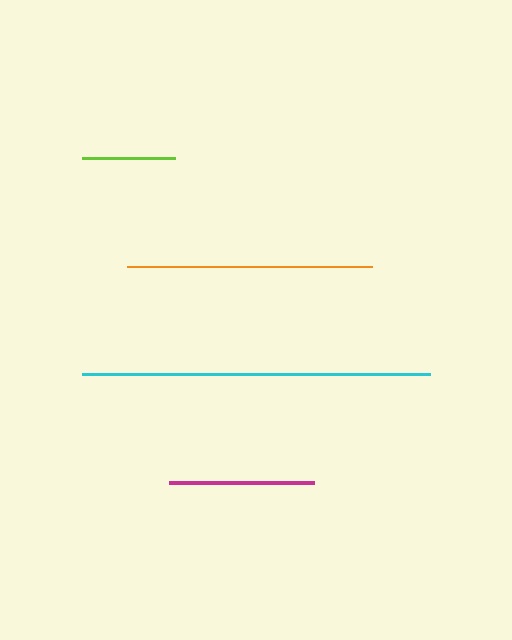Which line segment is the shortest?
The lime line is the shortest at approximately 93 pixels.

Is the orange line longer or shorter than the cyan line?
The cyan line is longer than the orange line.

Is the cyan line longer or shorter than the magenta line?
The cyan line is longer than the magenta line.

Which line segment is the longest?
The cyan line is the longest at approximately 348 pixels.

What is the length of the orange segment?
The orange segment is approximately 245 pixels long.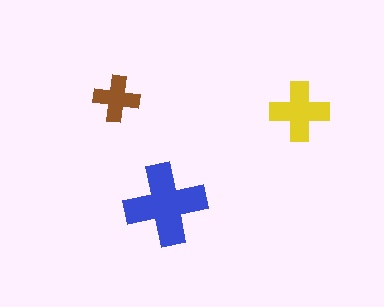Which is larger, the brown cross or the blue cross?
The blue one.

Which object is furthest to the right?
The yellow cross is rightmost.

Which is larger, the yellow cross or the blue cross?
The blue one.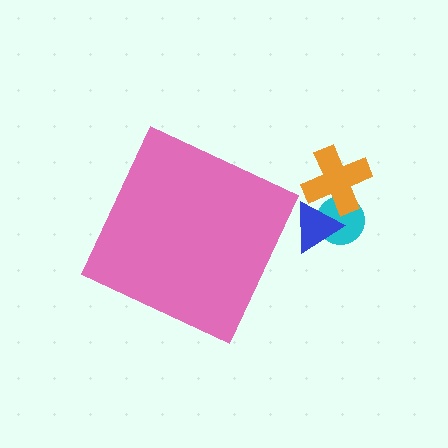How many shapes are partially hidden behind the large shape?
0 shapes are partially hidden.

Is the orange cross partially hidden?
No, the orange cross is fully visible.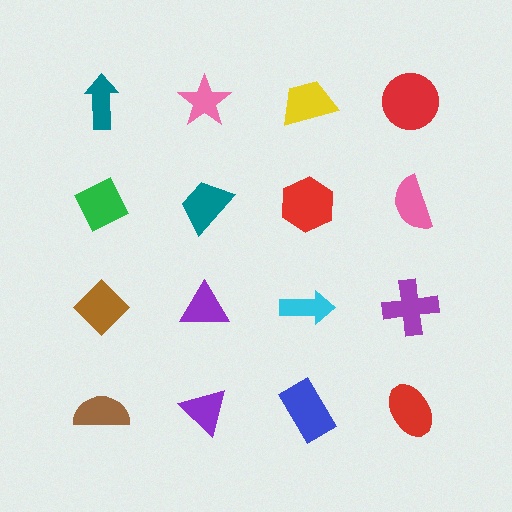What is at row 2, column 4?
A pink semicircle.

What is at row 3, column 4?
A purple cross.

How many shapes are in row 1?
4 shapes.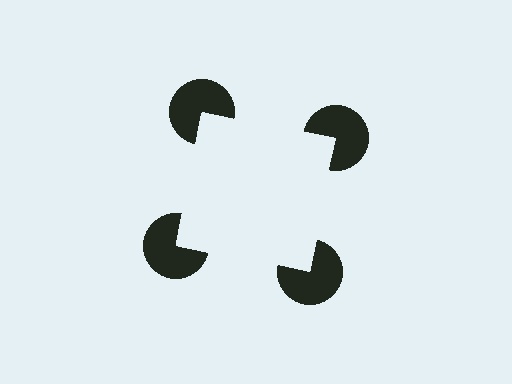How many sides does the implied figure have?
4 sides.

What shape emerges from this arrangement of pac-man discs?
An illusory square — its edges are inferred from the aligned wedge cuts in the pac-man discs, not physically drawn.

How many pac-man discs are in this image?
There are 4 — one at each vertex of the illusory square.